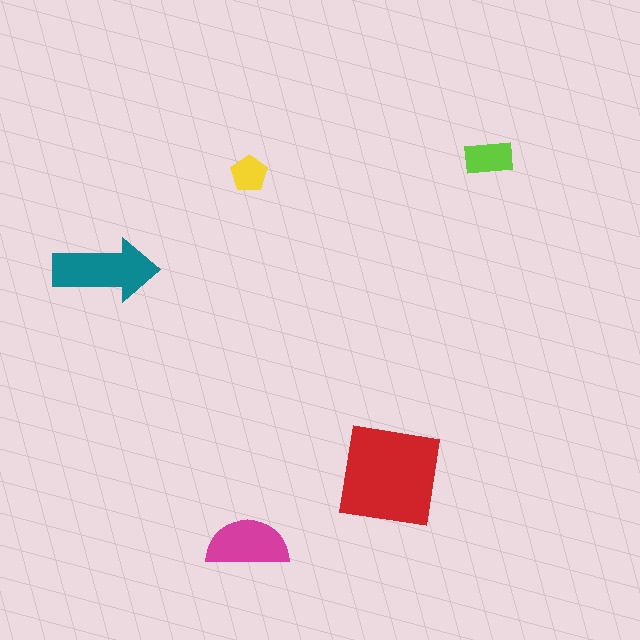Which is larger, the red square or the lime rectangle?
The red square.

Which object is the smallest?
The yellow pentagon.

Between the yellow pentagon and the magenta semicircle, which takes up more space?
The magenta semicircle.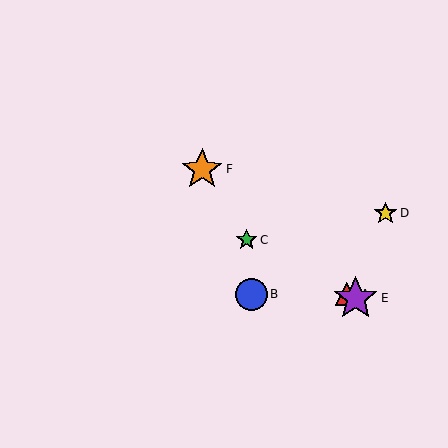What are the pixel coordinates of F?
Object F is at (202, 169).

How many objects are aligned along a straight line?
3 objects (A, C, E) are aligned along a straight line.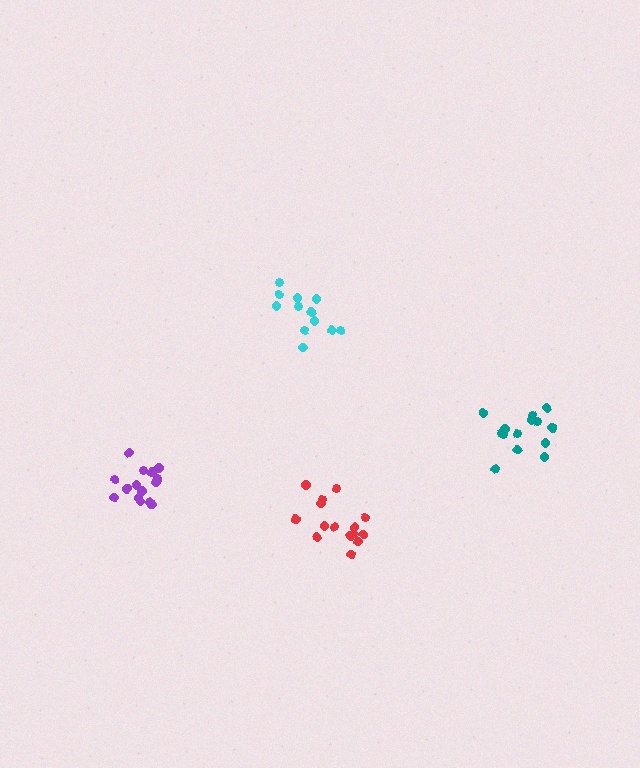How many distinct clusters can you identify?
There are 4 distinct clusters.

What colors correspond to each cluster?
The clusters are colored: cyan, red, purple, teal.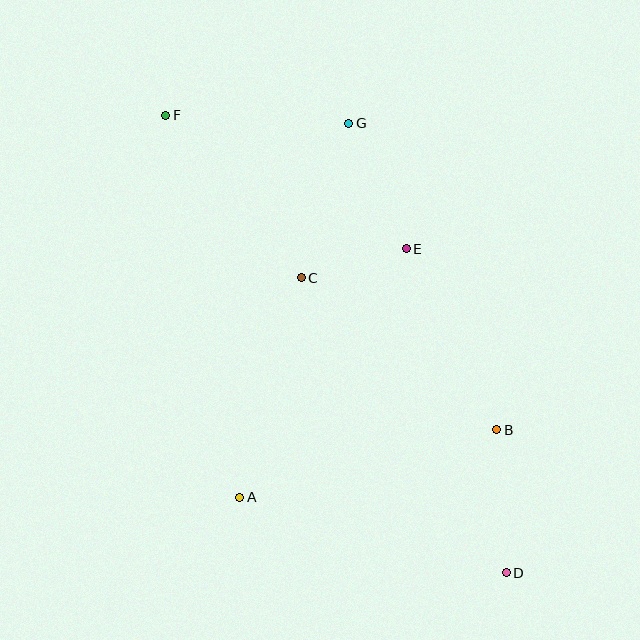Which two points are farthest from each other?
Points D and F are farthest from each other.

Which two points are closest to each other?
Points C and E are closest to each other.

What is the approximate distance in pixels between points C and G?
The distance between C and G is approximately 162 pixels.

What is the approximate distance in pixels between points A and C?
The distance between A and C is approximately 228 pixels.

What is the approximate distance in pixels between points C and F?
The distance between C and F is approximately 212 pixels.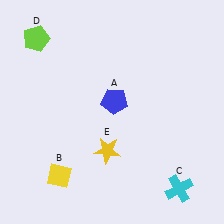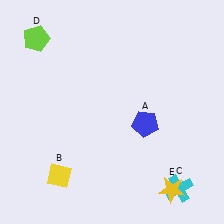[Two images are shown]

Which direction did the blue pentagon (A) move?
The blue pentagon (A) moved right.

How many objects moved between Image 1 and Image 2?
2 objects moved between the two images.